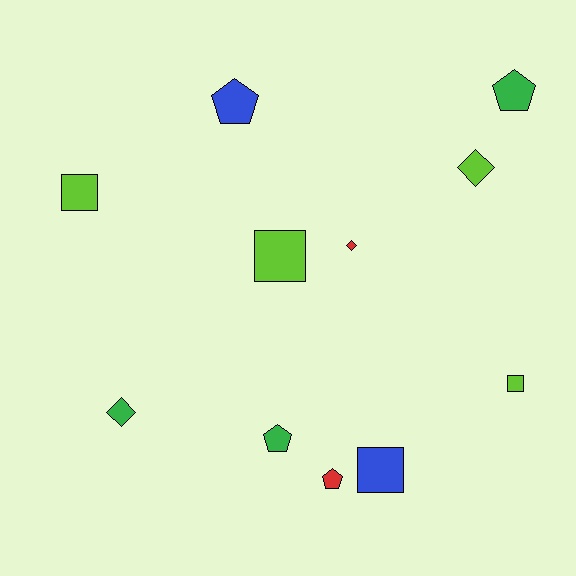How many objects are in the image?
There are 11 objects.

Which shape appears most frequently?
Square, with 4 objects.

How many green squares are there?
There are no green squares.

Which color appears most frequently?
Lime, with 4 objects.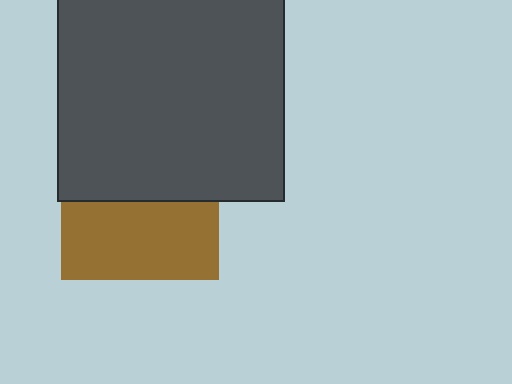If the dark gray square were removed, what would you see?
You would see the complete brown square.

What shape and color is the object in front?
The object in front is a dark gray square.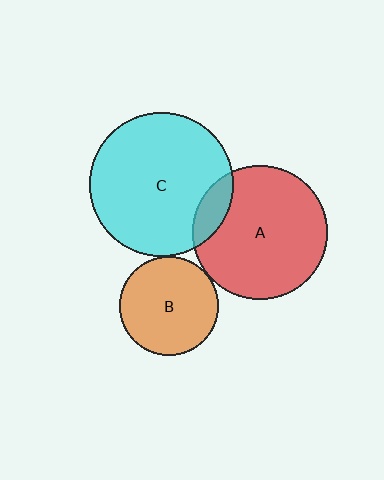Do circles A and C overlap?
Yes.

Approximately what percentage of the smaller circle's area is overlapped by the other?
Approximately 10%.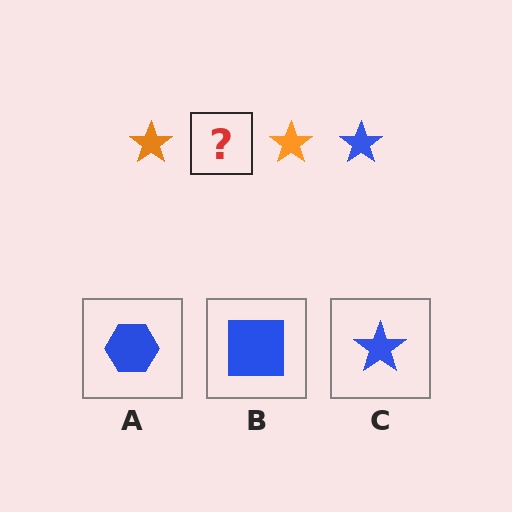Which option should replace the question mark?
Option C.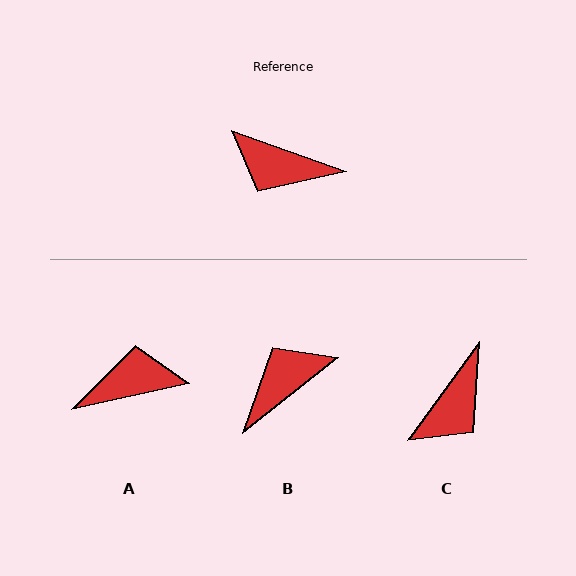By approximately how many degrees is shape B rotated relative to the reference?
Approximately 122 degrees clockwise.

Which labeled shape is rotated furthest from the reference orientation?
A, about 148 degrees away.